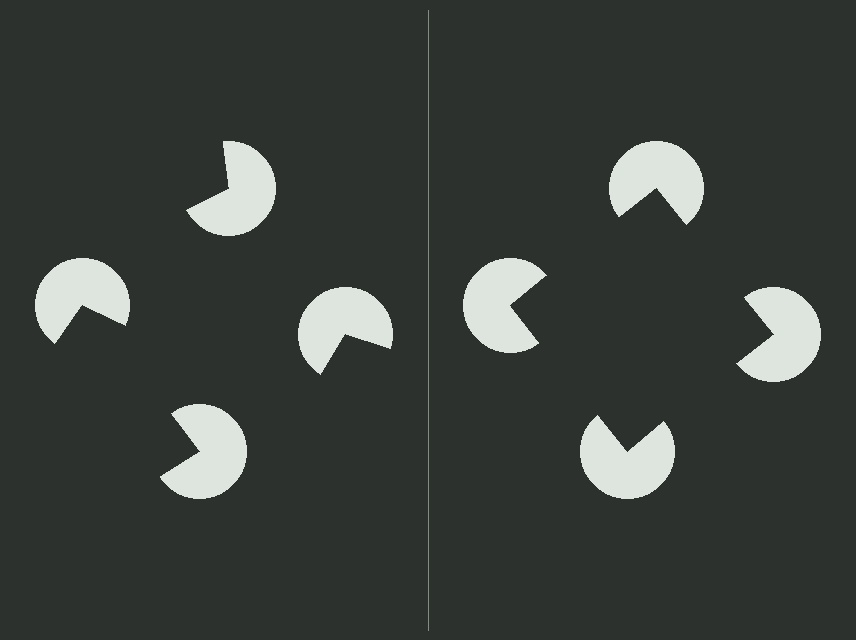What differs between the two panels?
The pac-man discs are positioned identically on both sides; only the wedge orientations differ. On the right they align to a square; on the left they are misaligned.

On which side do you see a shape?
An illusory square appears on the right side. On the left side the wedge cuts are rotated, so no coherent shape forms.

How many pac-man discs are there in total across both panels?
8 — 4 on each side.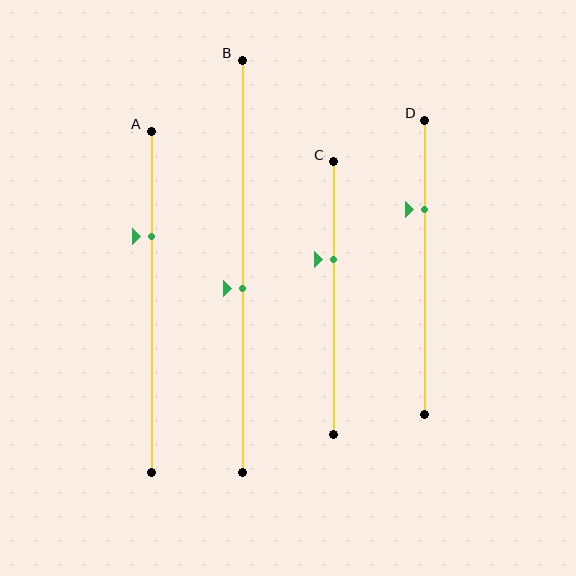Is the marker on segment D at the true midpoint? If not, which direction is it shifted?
No, the marker on segment D is shifted upward by about 20% of the segment length.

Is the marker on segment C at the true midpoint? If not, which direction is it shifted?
No, the marker on segment C is shifted upward by about 14% of the segment length.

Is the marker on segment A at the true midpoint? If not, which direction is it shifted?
No, the marker on segment A is shifted upward by about 19% of the segment length.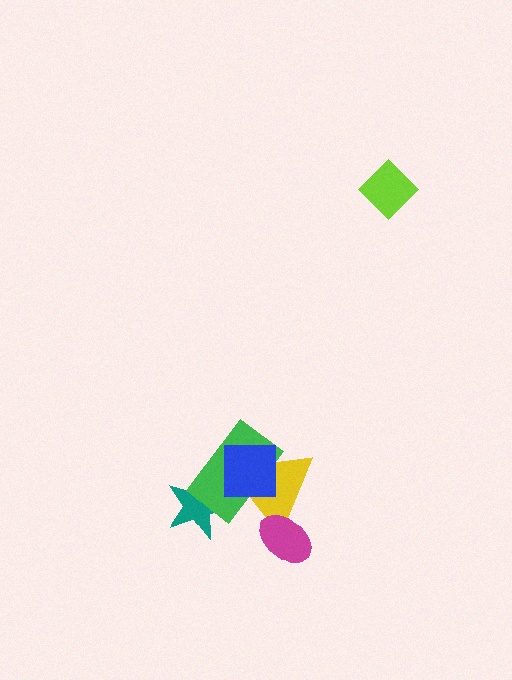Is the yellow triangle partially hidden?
Yes, it is partially covered by another shape.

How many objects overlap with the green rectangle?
3 objects overlap with the green rectangle.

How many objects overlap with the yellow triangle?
3 objects overlap with the yellow triangle.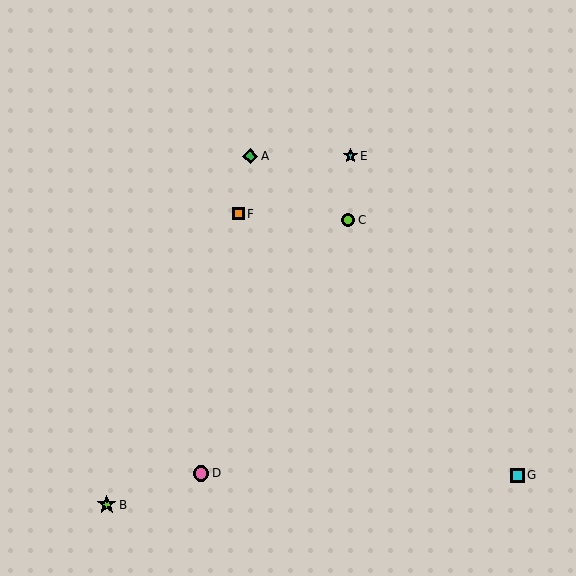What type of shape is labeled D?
Shape D is a pink circle.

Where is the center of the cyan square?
The center of the cyan square is at (517, 475).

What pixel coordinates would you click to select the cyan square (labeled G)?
Click at (517, 475) to select the cyan square G.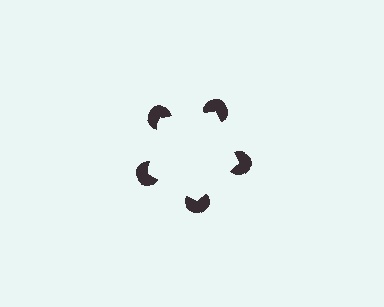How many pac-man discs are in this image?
There are 5 — one at each vertex of the illusory pentagon.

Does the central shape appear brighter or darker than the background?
It typically appears slightly brighter than the background, even though no actual brightness change is drawn.